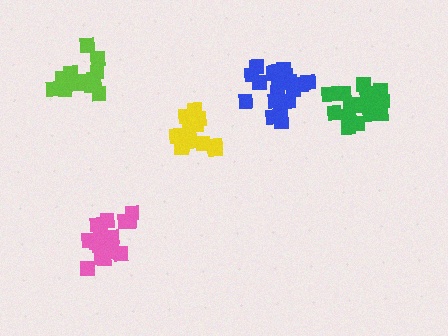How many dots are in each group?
Group 1: 13 dots, Group 2: 17 dots, Group 3: 19 dots, Group 4: 13 dots, Group 5: 17 dots (79 total).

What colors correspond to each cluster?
The clusters are colored: yellow, green, blue, lime, pink.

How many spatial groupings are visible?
There are 5 spatial groupings.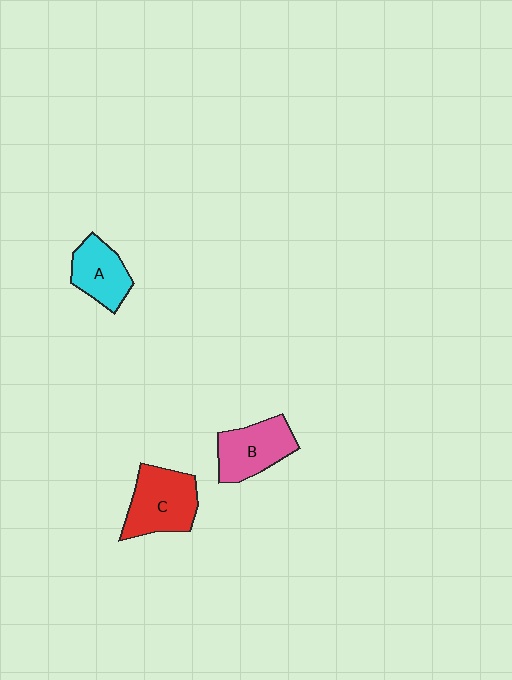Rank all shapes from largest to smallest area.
From largest to smallest: C (red), B (pink), A (cyan).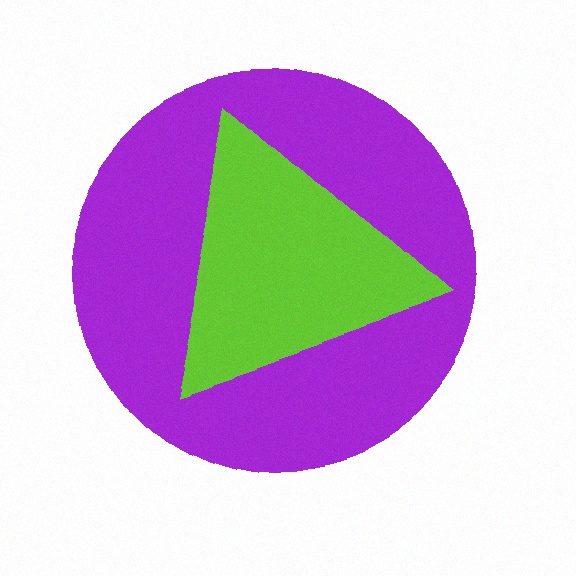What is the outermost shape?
The purple circle.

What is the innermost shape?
The lime triangle.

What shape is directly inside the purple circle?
The lime triangle.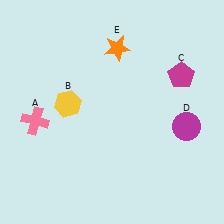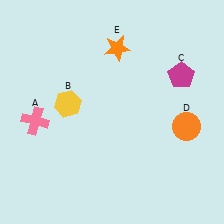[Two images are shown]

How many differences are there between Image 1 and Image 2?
There is 1 difference between the two images.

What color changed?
The circle (D) changed from magenta in Image 1 to orange in Image 2.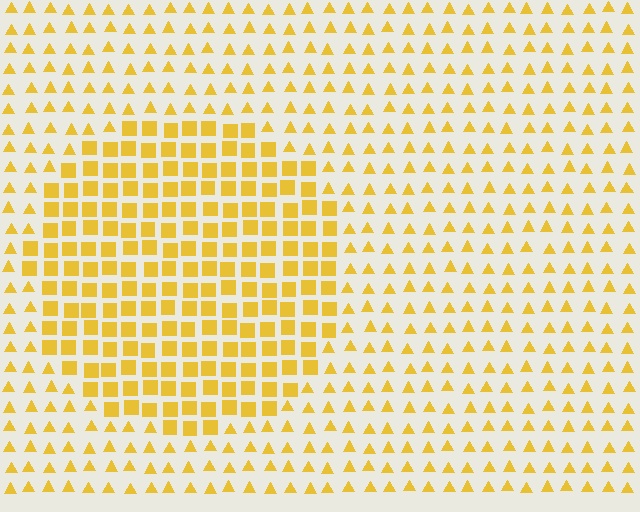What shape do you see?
I see a circle.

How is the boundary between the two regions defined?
The boundary is defined by a change in element shape: squares inside vs. triangles outside. All elements share the same color and spacing.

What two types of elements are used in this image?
The image uses squares inside the circle region and triangles outside it.